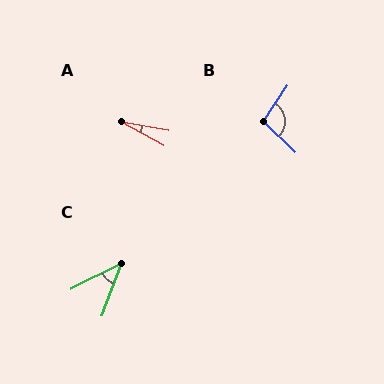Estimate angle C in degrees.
Approximately 43 degrees.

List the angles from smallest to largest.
A (19°), C (43°), B (99°).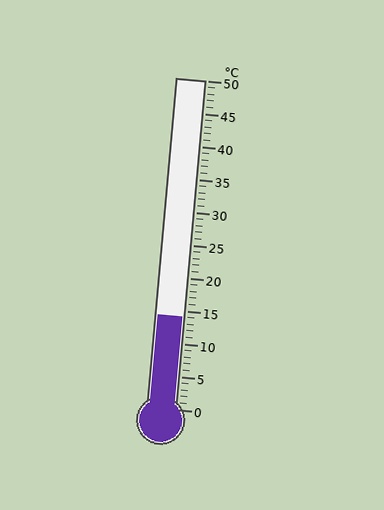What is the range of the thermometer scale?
The thermometer scale ranges from 0°C to 50°C.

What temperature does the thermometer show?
The thermometer shows approximately 14°C.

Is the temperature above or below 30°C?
The temperature is below 30°C.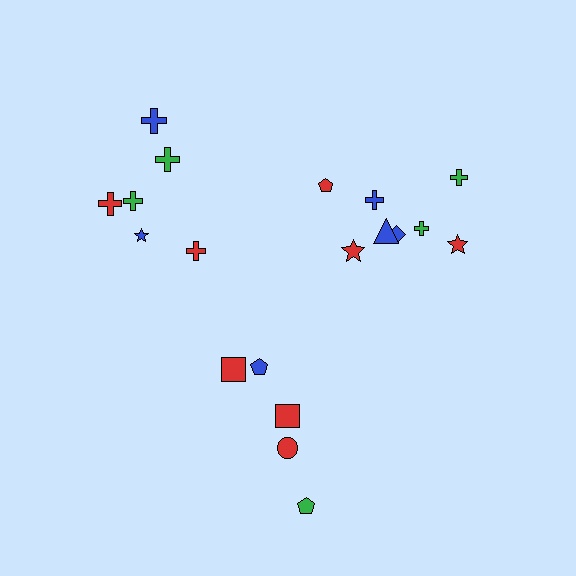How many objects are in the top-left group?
There are 6 objects.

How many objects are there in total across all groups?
There are 19 objects.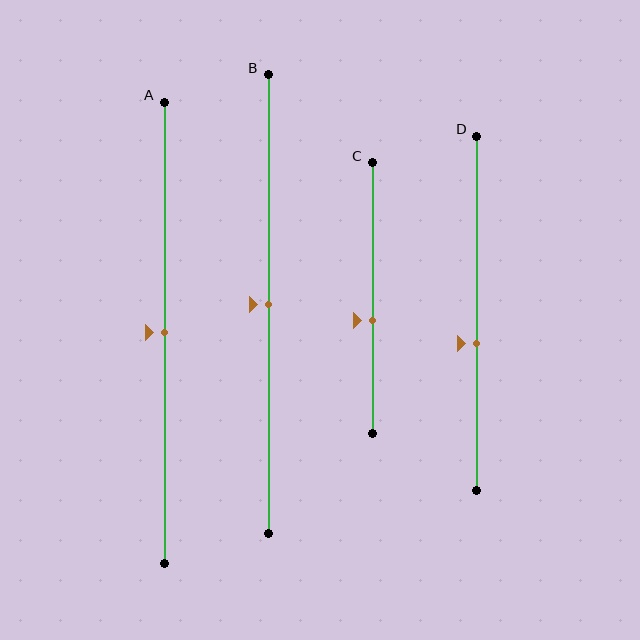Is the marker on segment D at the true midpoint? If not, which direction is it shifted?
No, the marker on segment D is shifted downward by about 8% of the segment length.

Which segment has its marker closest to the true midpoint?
Segment A has its marker closest to the true midpoint.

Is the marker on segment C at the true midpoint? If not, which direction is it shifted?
No, the marker on segment C is shifted downward by about 8% of the segment length.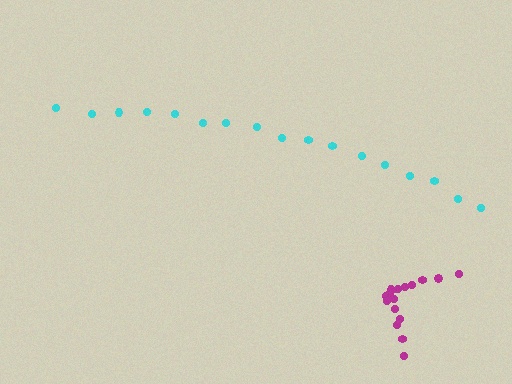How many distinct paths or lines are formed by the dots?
There are 2 distinct paths.